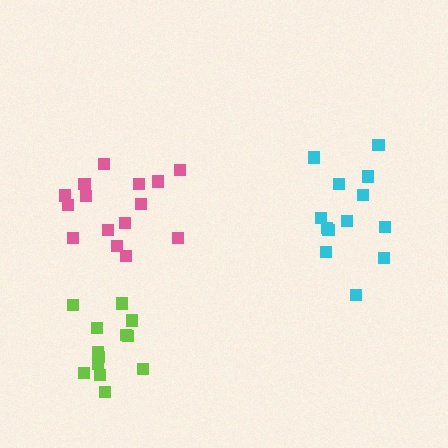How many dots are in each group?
Group 1: 15 dots, Group 2: 13 dots, Group 3: 13 dots (41 total).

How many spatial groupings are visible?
There are 3 spatial groupings.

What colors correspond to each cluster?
The clusters are colored: pink, cyan, lime.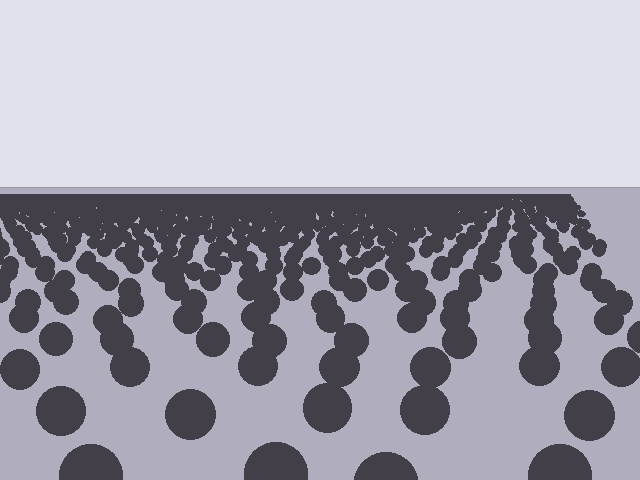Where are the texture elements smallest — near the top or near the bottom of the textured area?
Near the top.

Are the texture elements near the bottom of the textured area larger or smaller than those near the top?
Larger. Near the bottom, elements are closer to the viewer and appear at a bigger on-screen size.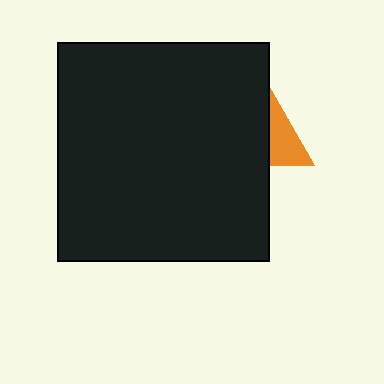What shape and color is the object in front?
The object in front is a black rectangle.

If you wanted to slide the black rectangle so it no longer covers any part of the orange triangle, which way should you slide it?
Slide it left — that is the most direct way to separate the two shapes.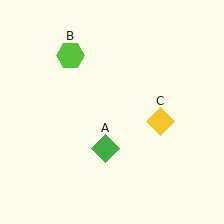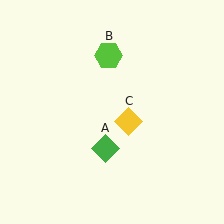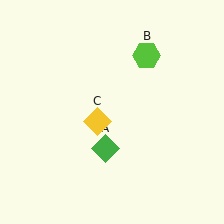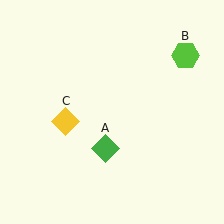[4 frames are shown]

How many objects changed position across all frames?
2 objects changed position: lime hexagon (object B), yellow diamond (object C).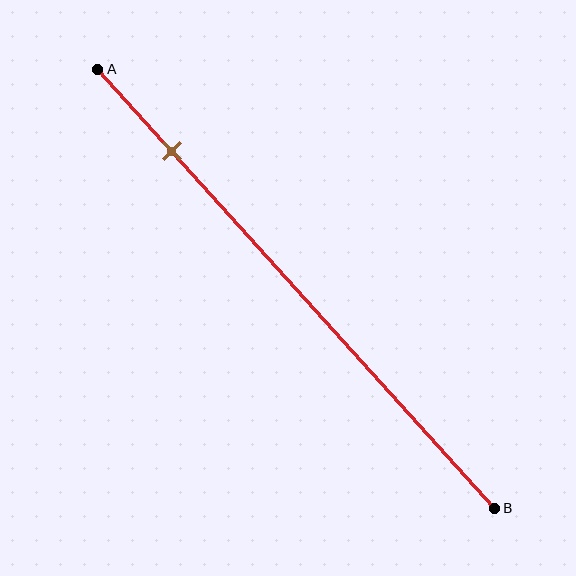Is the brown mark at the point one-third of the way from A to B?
No, the mark is at about 20% from A, not at the 33% one-third point.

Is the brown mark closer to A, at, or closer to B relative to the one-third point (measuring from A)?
The brown mark is closer to point A than the one-third point of segment AB.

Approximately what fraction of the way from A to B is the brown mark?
The brown mark is approximately 20% of the way from A to B.